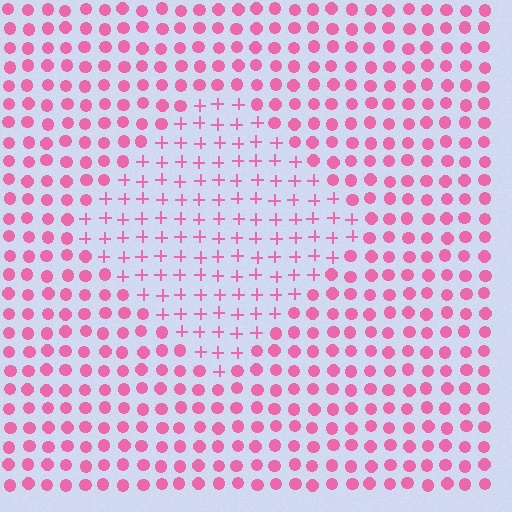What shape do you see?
I see a diamond.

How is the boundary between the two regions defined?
The boundary is defined by a change in element shape: plus signs inside vs. circles outside. All elements share the same color and spacing.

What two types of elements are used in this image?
The image uses plus signs inside the diamond region and circles outside it.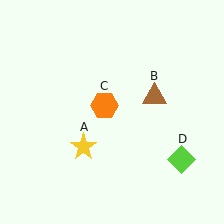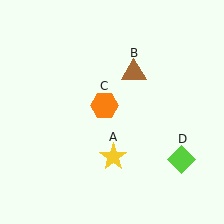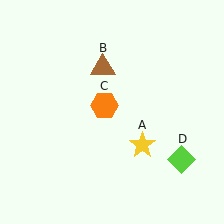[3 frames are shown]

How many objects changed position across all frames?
2 objects changed position: yellow star (object A), brown triangle (object B).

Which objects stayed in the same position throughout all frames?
Orange hexagon (object C) and lime diamond (object D) remained stationary.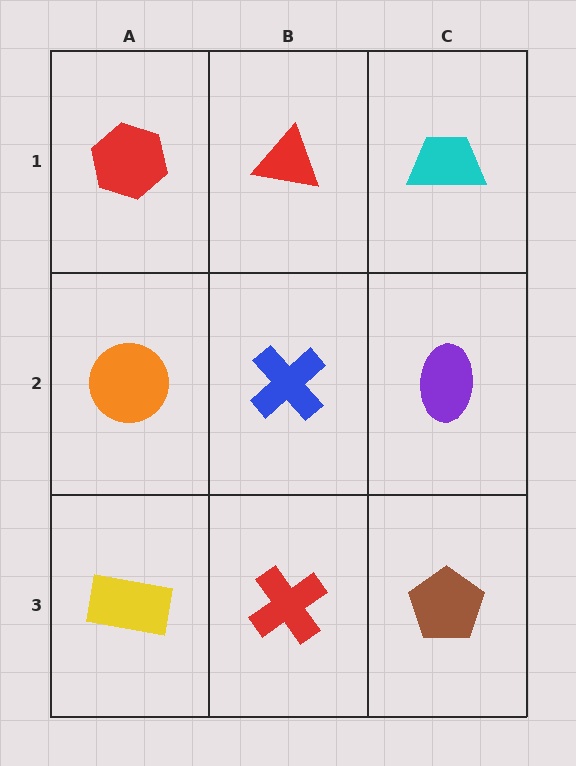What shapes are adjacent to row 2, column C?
A cyan trapezoid (row 1, column C), a brown pentagon (row 3, column C), a blue cross (row 2, column B).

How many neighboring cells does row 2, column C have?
3.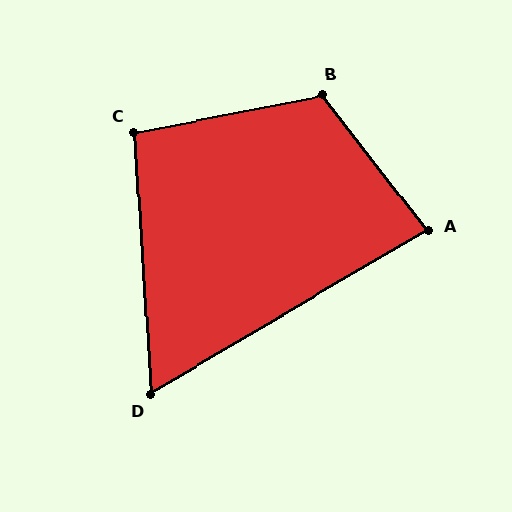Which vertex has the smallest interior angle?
D, at approximately 63 degrees.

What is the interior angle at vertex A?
Approximately 83 degrees (acute).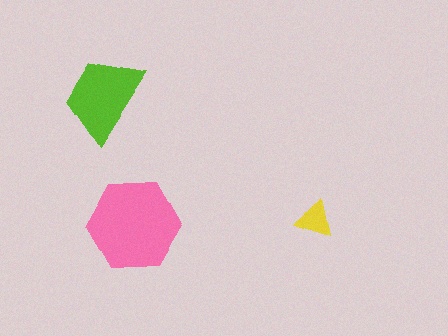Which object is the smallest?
The yellow triangle.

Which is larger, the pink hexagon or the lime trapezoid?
The pink hexagon.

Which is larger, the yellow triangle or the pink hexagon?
The pink hexagon.